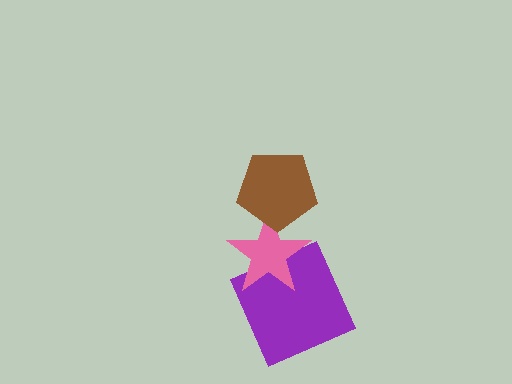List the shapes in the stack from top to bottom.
From top to bottom: the brown pentagon, the pink star, the purple square.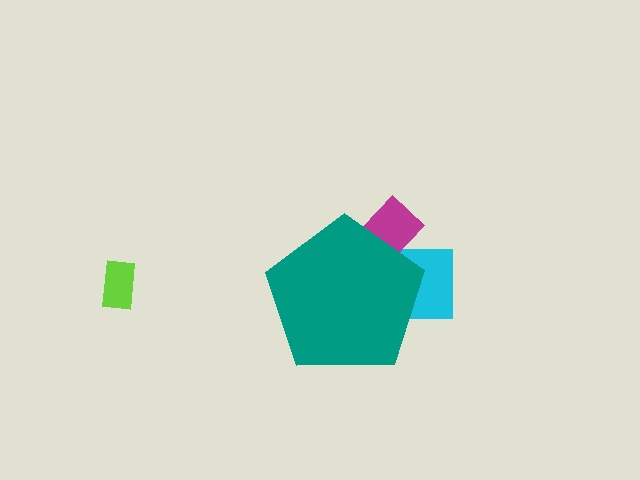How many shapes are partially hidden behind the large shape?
2 shapes are partially hidden.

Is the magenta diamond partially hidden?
Yes, the magenta diamond is partially hidden behind the teal pentagon.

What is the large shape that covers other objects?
A teal pentagon.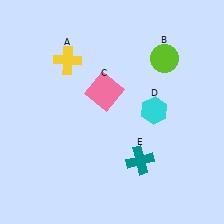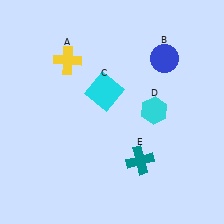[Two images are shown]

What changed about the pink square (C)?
In Image 1, C is pink. In Image 2, it changed to cyan.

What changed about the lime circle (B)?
In Image 1, B is lime. In Image 2, it changed to blue.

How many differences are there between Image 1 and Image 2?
There are 2 differences between the two images.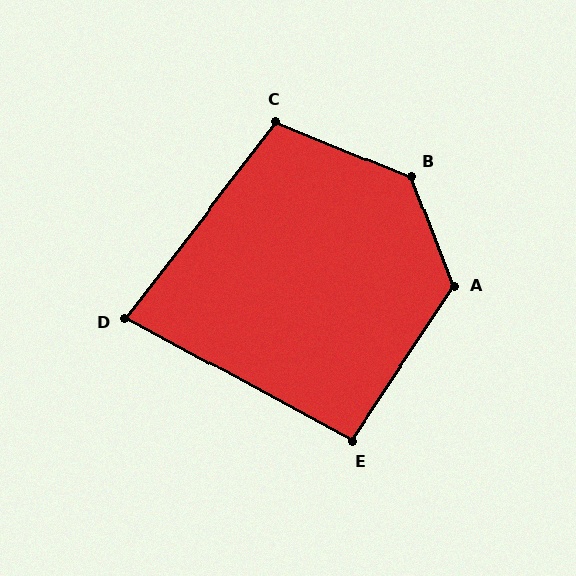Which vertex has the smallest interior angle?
D, at approximately 81 degrees.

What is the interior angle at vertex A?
Approximately 125 degrees (obtuse).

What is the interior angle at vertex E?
Approximately 95 degrees (obtuse).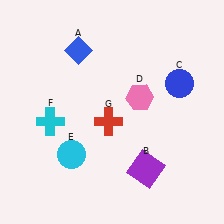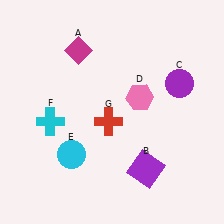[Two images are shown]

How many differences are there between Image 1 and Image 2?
There are 2 differences between the two images.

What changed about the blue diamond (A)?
In Image 1, A is blue. In Image 2, it changed to magenta.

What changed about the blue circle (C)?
In Image 1, C is blue. In Image 2, it changed to purple.